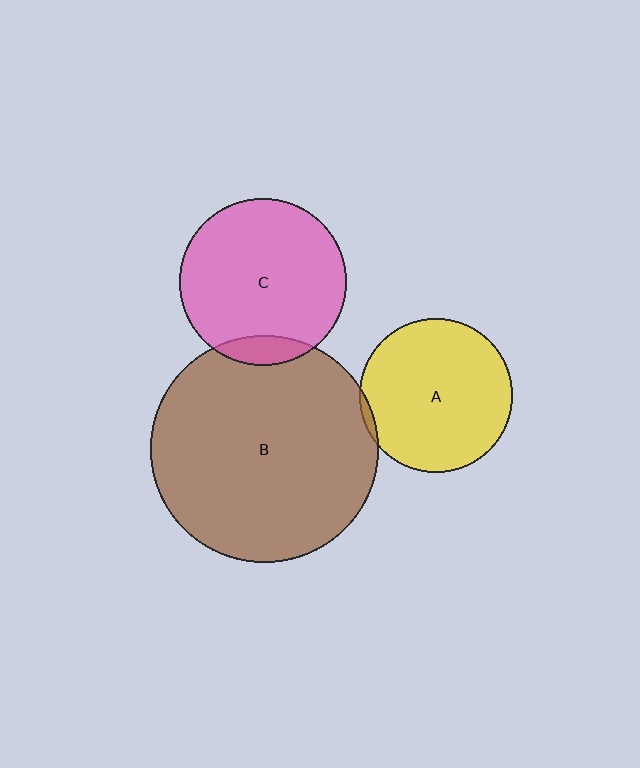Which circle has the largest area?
Circle B (brown).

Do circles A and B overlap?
Yes.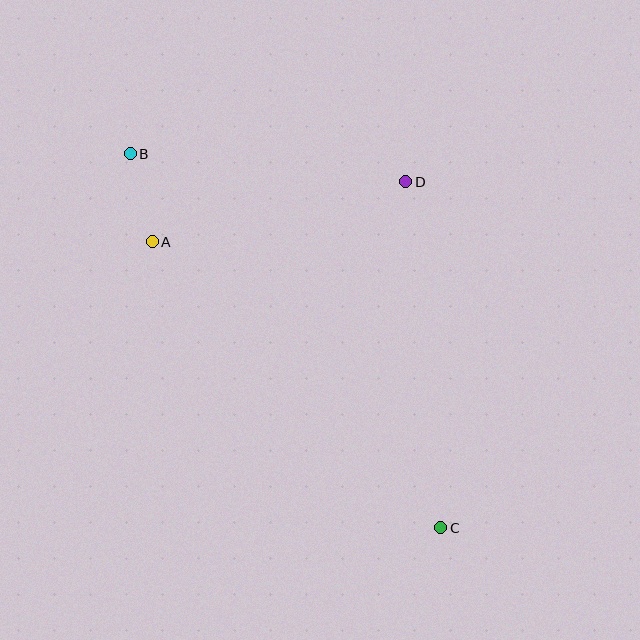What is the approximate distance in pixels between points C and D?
The distance between C and D is approximately 348 pixels.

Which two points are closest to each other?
Points A and B are closest to each other.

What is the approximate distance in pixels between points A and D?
The distance between A and D is approximately 261 pixels.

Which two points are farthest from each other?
Points B and C are farthest from each other.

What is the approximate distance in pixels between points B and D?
The distance between B and D is approximately 277 pixels.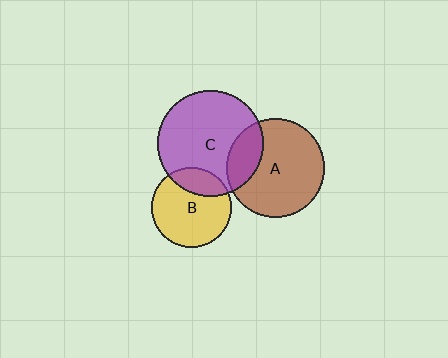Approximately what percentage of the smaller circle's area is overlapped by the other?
Approximately 25%.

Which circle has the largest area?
Circle C (purple).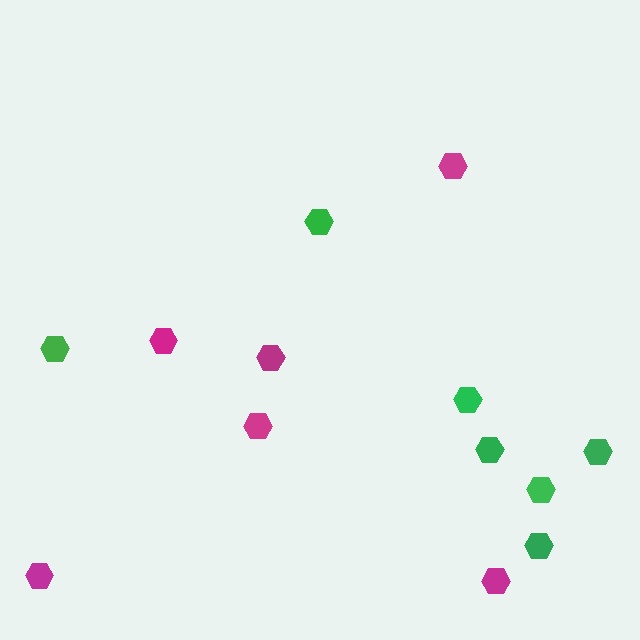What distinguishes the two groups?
There are 2 groups: one group of green hexagons (7) and one group of magenta hexagons (6).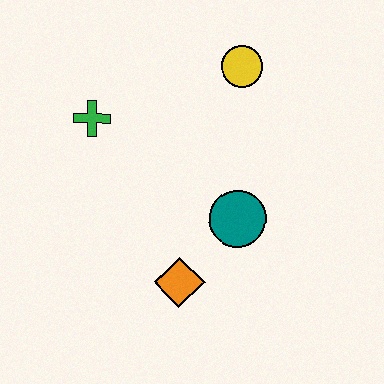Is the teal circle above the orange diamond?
Yes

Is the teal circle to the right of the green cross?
Yes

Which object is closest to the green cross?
The yellow circle is closest to the green cross.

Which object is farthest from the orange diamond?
The yellow circle is farthest from the orange diamond.